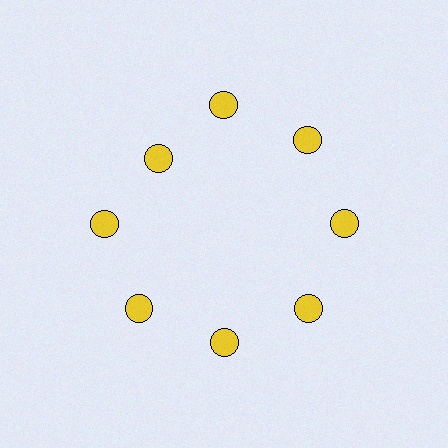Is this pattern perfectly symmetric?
No. The 8 yellow circles are arranged in a ring, but one element near the 10 o'clock position is pulled inward toward the center, breaking the 8-fold rotational symmetry.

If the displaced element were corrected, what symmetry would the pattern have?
It would have 8-fold rotational symmetry — the pattern would map onto itself every 45 degrees.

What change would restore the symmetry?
The symmetry would be restored by moving it outward, back onto the ring so that all 8 circles sit at equal angles and equal distance from the center.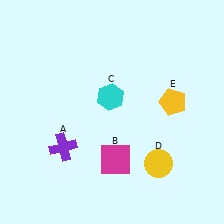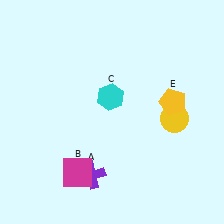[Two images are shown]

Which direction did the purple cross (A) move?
The purple cross (A) moved right.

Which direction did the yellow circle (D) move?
The yellow circle (D) moved up.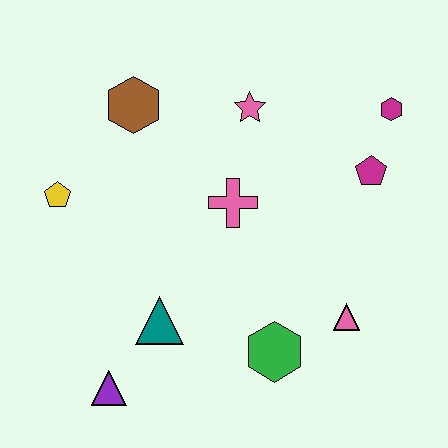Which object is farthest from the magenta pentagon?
The purple triangle is farthest from the magenta pentagon.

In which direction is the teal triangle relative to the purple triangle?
The teal triangle is above the purple triangle.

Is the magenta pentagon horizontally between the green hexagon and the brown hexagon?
No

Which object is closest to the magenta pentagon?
The magenta hexagon is closest to the magenta pentagon.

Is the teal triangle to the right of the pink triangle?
No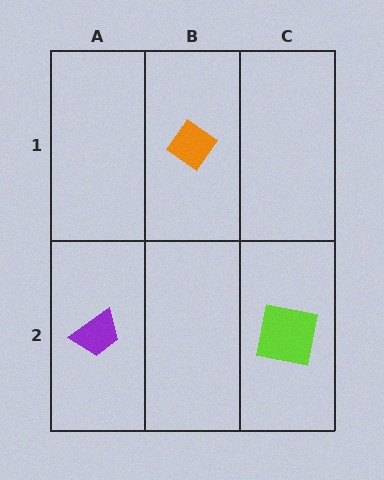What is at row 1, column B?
An orange diamond.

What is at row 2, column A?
A purple trapezoid.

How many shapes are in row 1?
1 shape.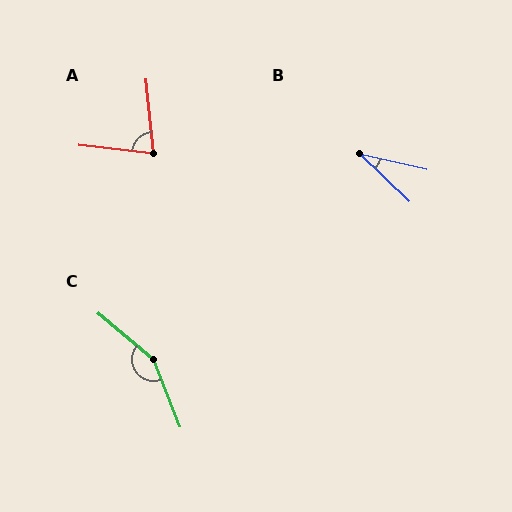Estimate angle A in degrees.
Approximately 78 degrees.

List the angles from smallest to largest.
B (31°), A (78°), C (151°).